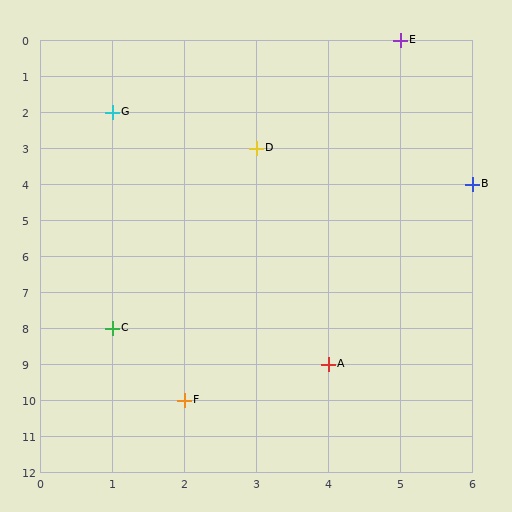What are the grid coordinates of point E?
Point E is at grid coordinates (5, 0).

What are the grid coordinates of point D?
Point D is at grid coordinates (3, 3).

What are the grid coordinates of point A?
Point A is at grid coordinates (4, 9).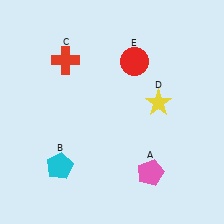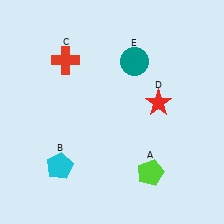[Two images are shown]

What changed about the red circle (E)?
In Image 1, E is red. In Image 2, it changed to teal.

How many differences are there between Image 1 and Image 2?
There are 3 differences between the two images.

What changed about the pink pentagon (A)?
In Image 1, A is pink. In Image 2, it changed to lime.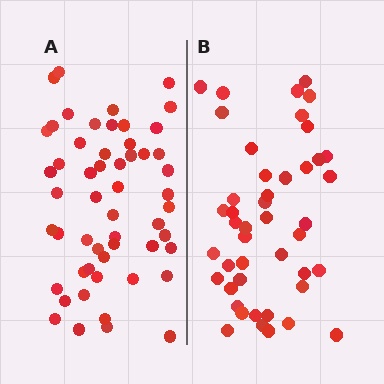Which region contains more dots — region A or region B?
Region A (the left region) has more dots.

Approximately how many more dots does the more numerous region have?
Region A has roughly 8 or so more dots than region B.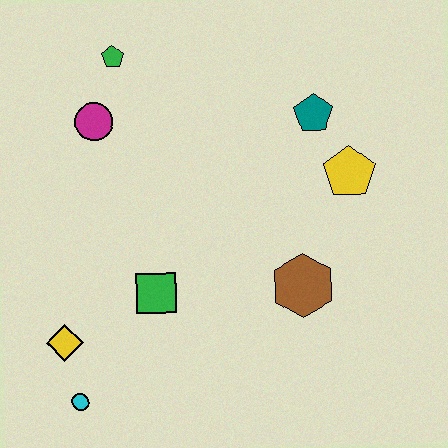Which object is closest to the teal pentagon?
The yellow pentagon is closest to the teal pentagon.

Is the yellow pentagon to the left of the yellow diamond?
No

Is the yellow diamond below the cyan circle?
No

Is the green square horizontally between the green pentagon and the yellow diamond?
No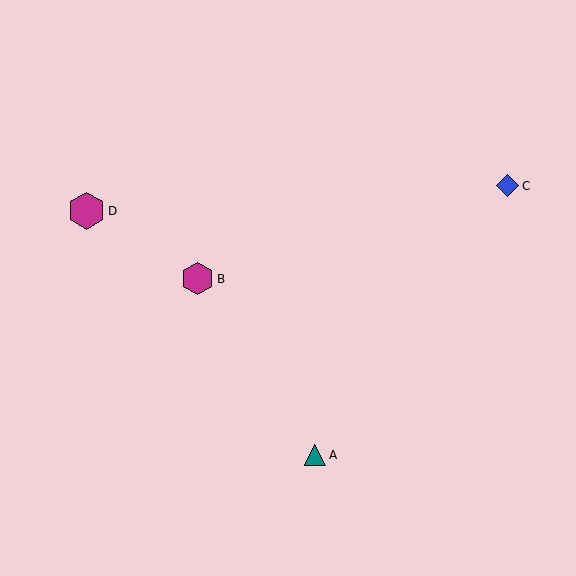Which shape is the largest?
The magenta hexagon (labeled D) is the largest.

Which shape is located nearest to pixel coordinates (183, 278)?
The magenta hexagon (labeled B) at (198, 279) is nearest to that location.